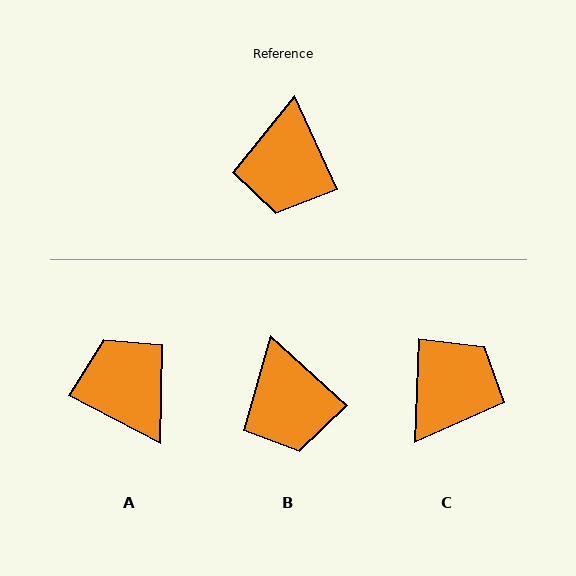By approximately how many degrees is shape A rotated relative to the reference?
Approximately 142 degrees clockwise.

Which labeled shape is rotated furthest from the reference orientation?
C, about 153 degrees away.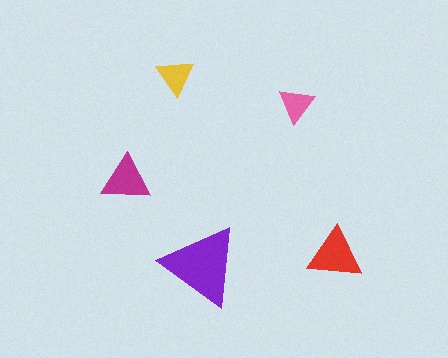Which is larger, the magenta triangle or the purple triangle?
The purple one.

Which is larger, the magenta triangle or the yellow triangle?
The magenta one.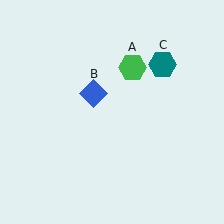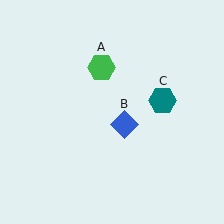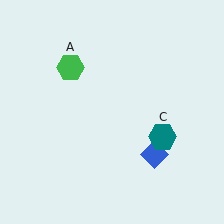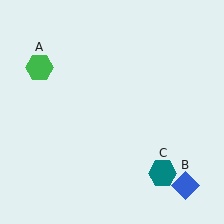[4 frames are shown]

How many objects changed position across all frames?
3 objects changed position: green hexagon (object A), blue diamond (object B), teal hexagon (object C).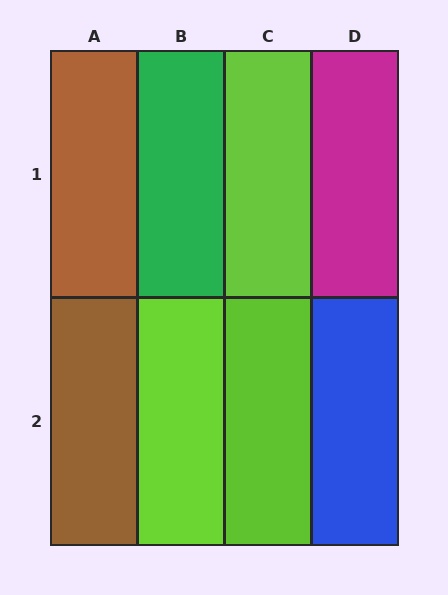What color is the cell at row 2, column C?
Lime.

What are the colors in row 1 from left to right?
Brown, green, lime, magenta.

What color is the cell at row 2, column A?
Brown.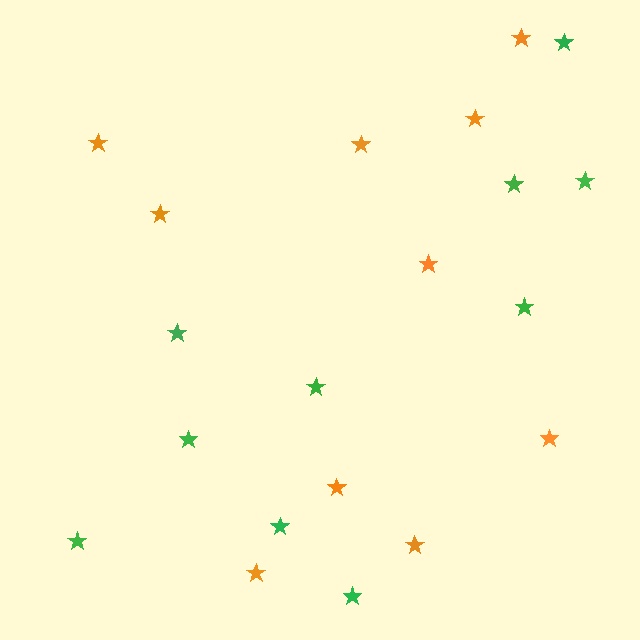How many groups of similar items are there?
There are 2 groups: one group of orange stars (10) and one group of green stars (10).